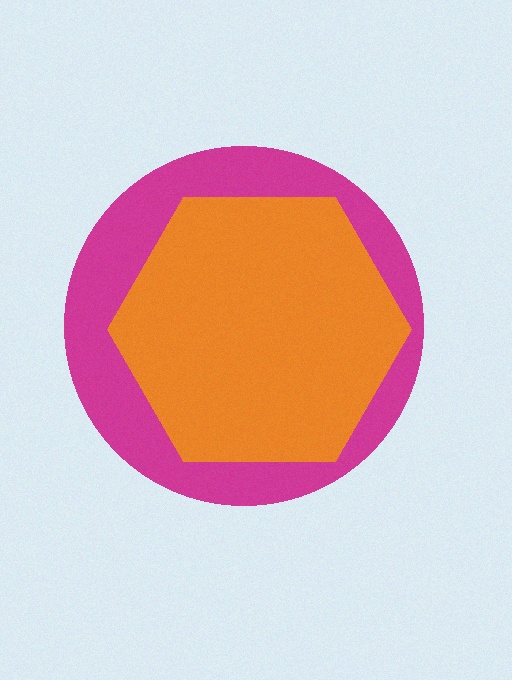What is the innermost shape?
The orange hexagon.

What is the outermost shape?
The magenta circle.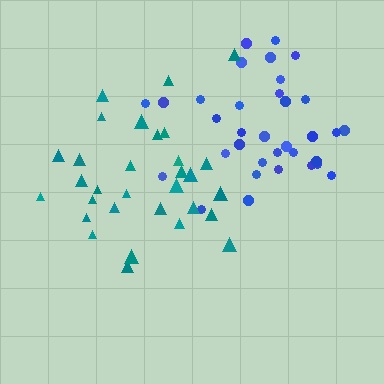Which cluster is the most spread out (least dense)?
Teal.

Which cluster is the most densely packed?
Blue.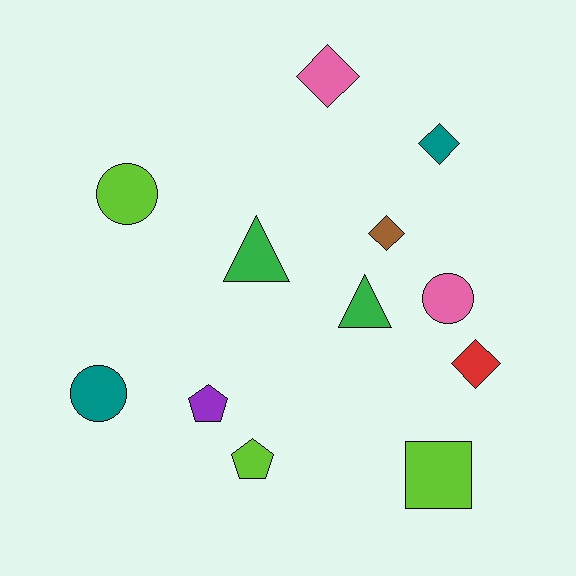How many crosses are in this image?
There are no crosses.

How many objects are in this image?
There are 12 objects.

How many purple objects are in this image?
There is 1 purple object.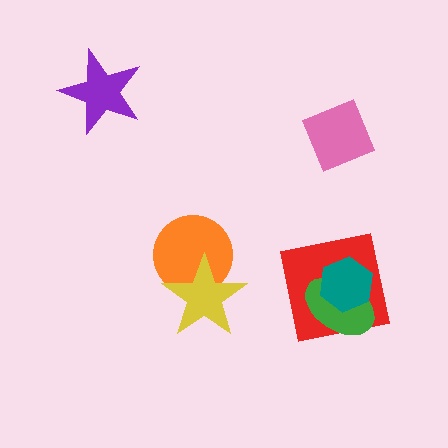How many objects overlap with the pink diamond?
0 objects overlap with the pink diamond.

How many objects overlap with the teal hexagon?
2 objects overlap with the teal hexagon.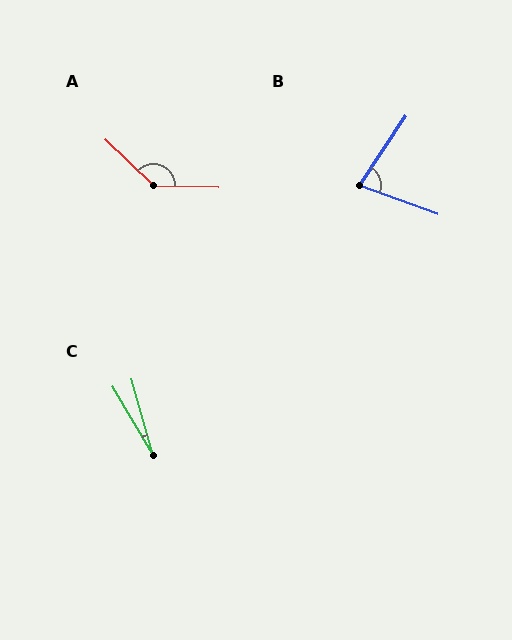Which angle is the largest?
A, at approximately 138 degrees.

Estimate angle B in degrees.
Approximately 76 degrees.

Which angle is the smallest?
C, at approximately 15 degrees.